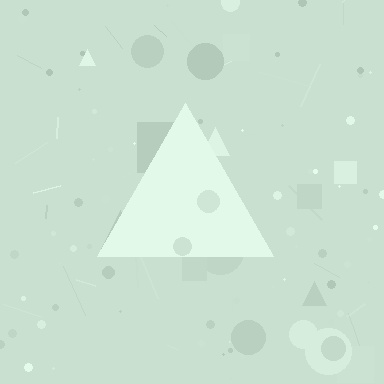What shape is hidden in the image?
A triangle is hidden in the image.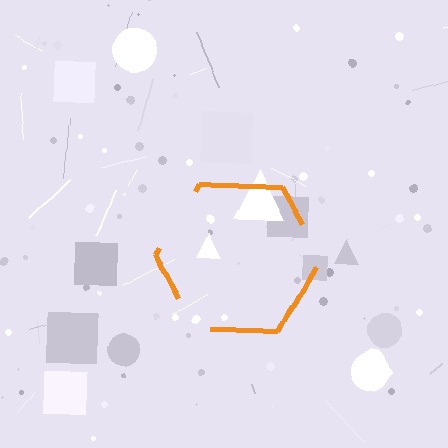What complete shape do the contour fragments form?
The contour fragments form a hexagon.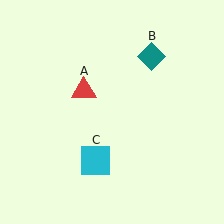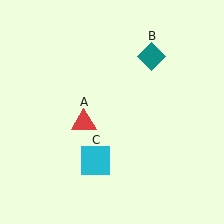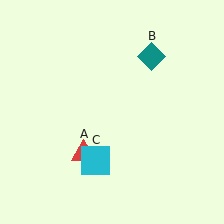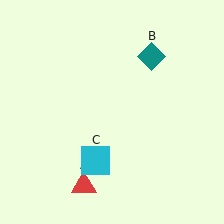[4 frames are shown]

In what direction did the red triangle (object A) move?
The red triangle (object A) moved down.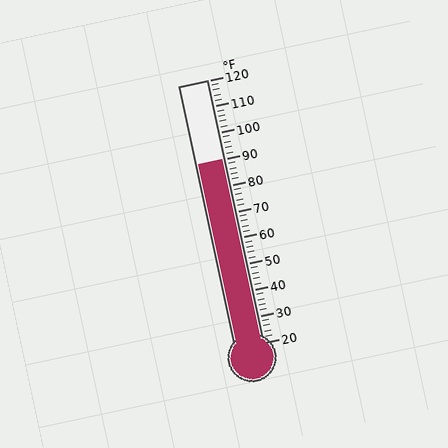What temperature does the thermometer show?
The thermometer shows approximately 90°F.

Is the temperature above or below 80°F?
The temperature is above 80°F.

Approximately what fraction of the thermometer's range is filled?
The thermometer is filled to approximately 70% of its range.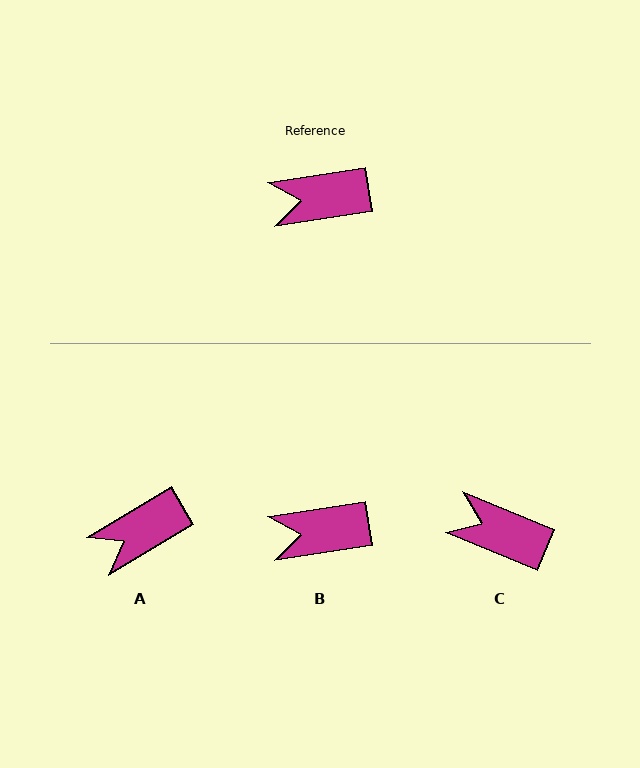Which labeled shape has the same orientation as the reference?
B.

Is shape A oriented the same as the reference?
No, it is off by about 22 degrees.